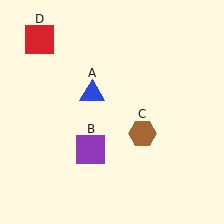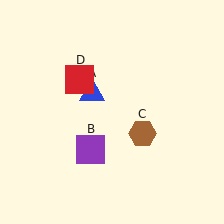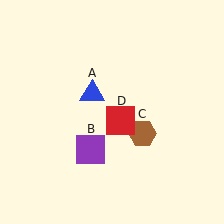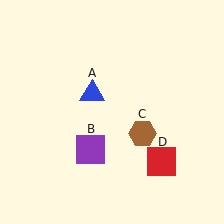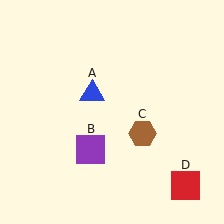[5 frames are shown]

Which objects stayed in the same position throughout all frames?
Blue triangle (object A) and purple square (object B) and brown hexagon (object C) remained stationary.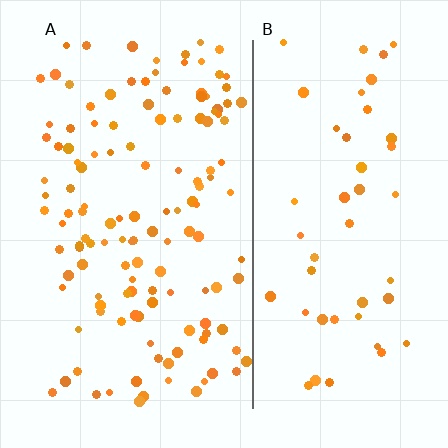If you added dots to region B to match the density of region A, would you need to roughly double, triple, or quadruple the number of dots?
Approximately triple.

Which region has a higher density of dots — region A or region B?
A (the left).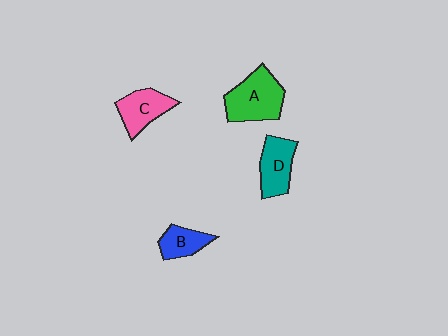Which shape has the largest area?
Shape A (green).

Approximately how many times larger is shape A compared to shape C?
Approximately 1.4 times.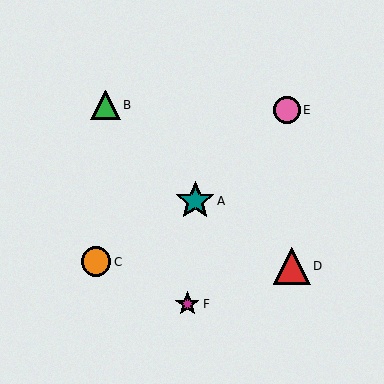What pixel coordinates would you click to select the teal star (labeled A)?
Click at (195, 201) to select the teal star A.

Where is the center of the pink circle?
The center of the pink circle is at (287, 110).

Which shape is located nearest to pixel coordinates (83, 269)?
The orange circle (labeled C) at (96, 262) is nearest to that location.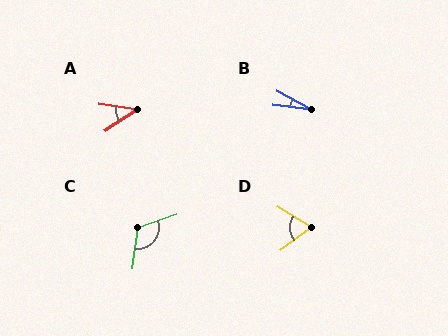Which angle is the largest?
C, at approximately 117 degrees.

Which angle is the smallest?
B, at approximately 22 degrees.